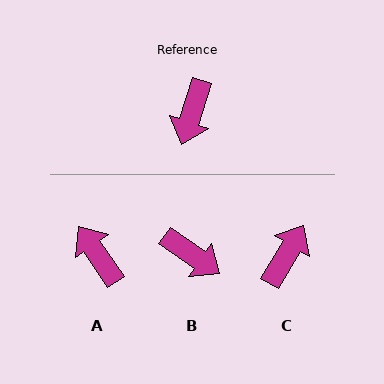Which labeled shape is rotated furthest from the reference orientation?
C, about 167 degrees away.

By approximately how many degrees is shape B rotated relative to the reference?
Approximately 73 degrees counter-clockwise.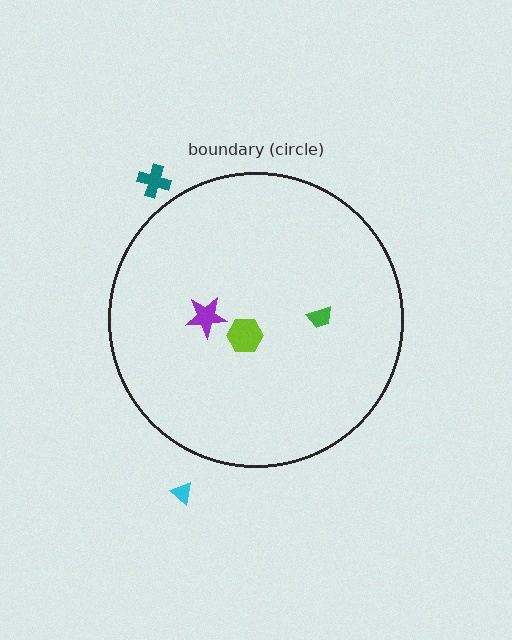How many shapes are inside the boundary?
3 inside, 2 outside.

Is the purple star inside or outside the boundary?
Inside.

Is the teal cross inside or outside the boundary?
Outside.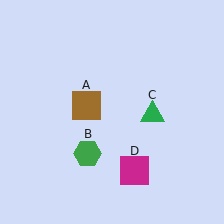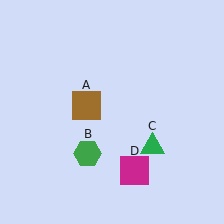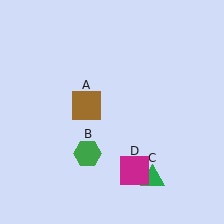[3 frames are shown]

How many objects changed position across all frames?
1 object changed position: green triangle (object C).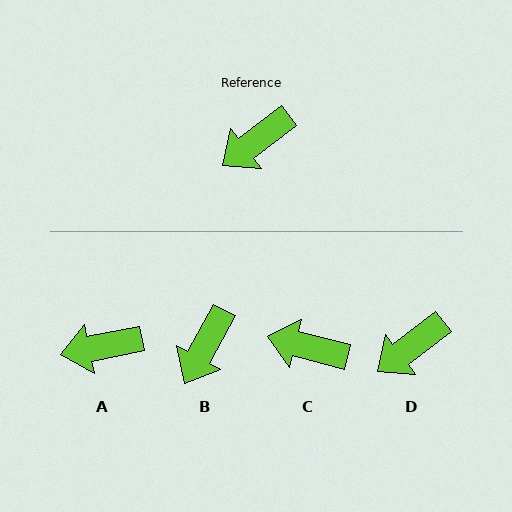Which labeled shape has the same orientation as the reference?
D.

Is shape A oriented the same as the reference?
No, it is off by about 26 degrees.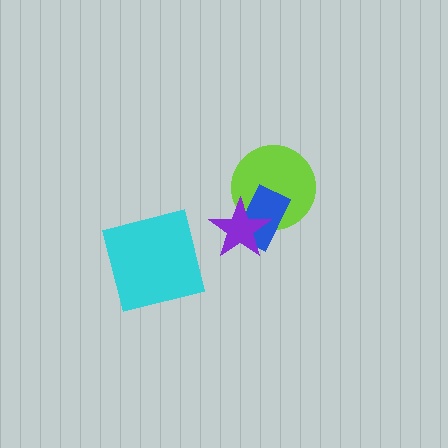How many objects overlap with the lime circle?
2 objects overlap with the lime circle.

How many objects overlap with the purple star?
2 objects overlap with the purple star.